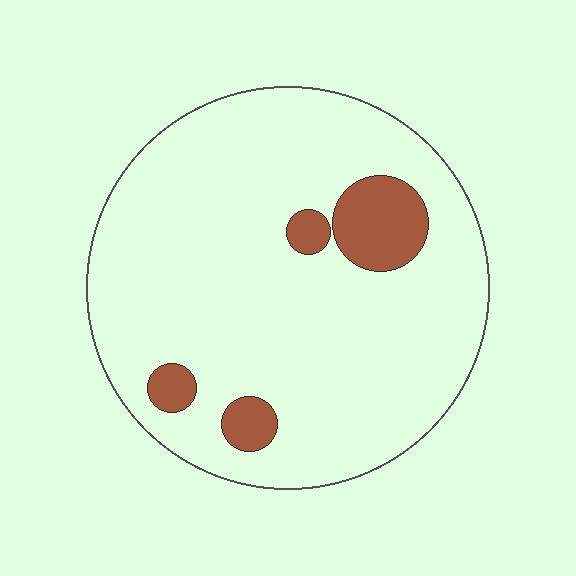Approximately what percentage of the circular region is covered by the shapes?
Approximately 10%.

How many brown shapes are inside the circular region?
4.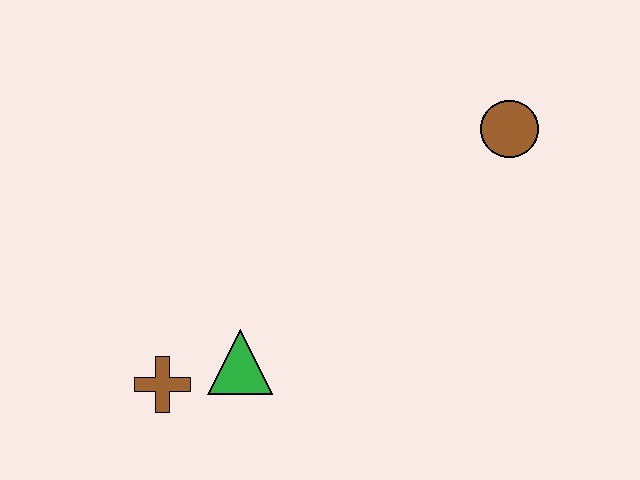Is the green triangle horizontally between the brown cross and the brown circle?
Yes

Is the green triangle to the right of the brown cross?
Yes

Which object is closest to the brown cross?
The green triangle is closest to the brown cross.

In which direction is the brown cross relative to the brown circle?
The brown cross is to the left of the brown circle.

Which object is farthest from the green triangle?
The brown circle is farthest from the green triangle.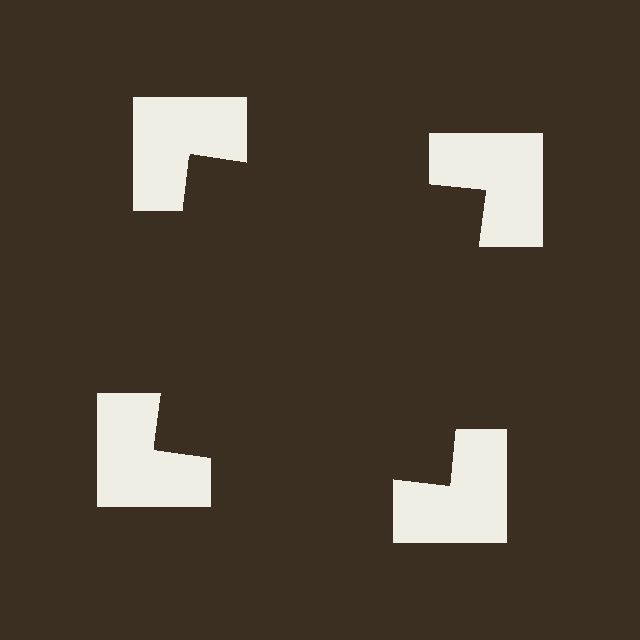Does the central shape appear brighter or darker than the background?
It typically appears slightly darker than the background, even though no actual brightness change is drawn.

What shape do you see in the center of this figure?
An illusory square — its edges are inferred from the aligned wedge cuts in the notched squares, not physically drawn.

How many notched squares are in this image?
There are 4 — one at each vertex of the illusory square.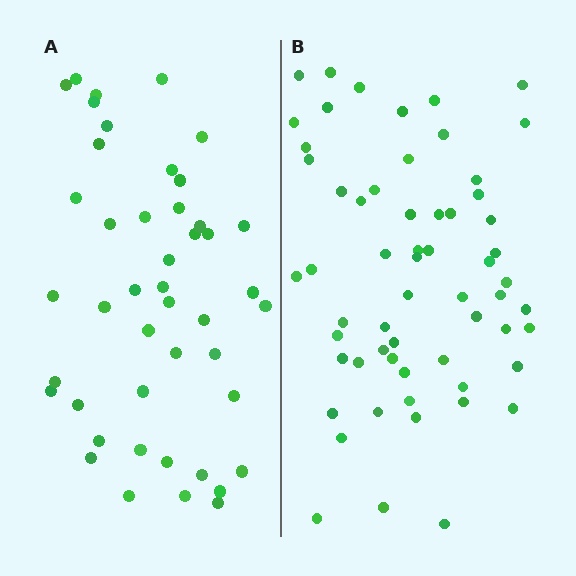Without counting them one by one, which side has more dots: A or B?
Region B (the right region) has more dots.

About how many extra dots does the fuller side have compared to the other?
Region B has approximately 15 more dots than region A.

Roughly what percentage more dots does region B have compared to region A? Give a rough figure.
About 35% more.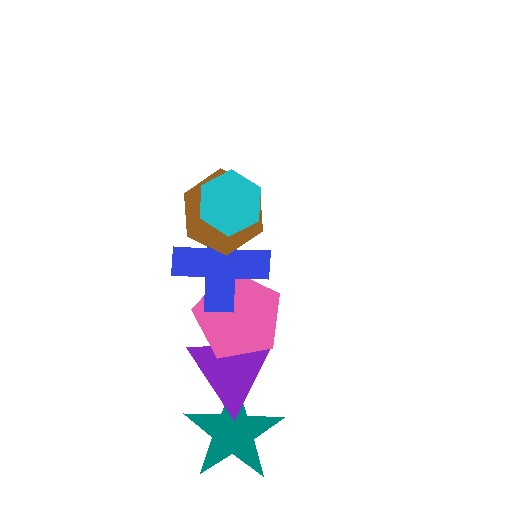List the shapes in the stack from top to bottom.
From top to bottom: the cyan hexagon, the brown hexagon, the blue cross, the pink pentagon, the purple triangle, the teal star.